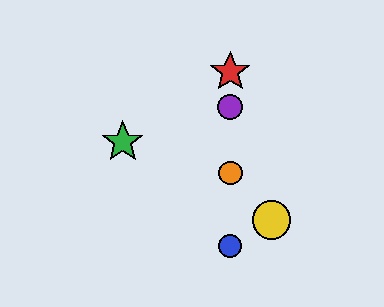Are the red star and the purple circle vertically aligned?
Yes, both are at x≈230.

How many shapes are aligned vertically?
4 shapes (the red star, the blue circle, the purple circle, the orange circle) are aligned vertically.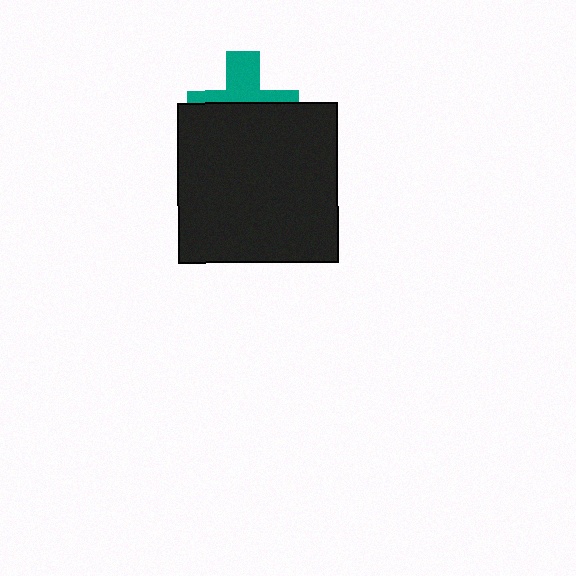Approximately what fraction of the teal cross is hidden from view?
Roughly 59% of the teal cross is hidden behind the black rectangle.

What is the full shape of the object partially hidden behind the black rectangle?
The partially hidden object is a teal cross.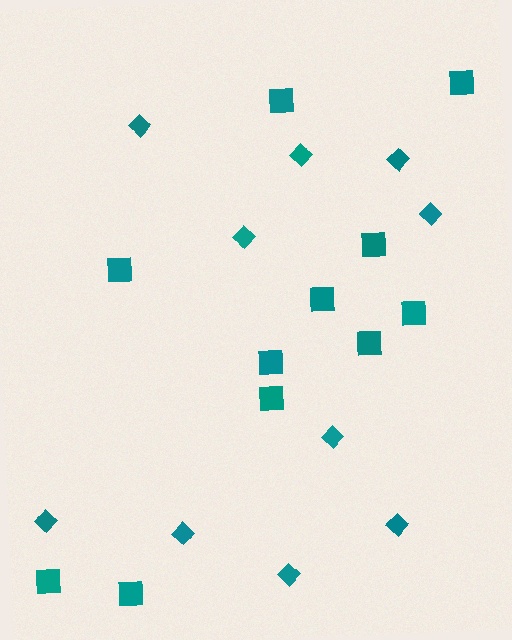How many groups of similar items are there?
There are 2 groups: one group of diamonds (10) and one group of squares (11).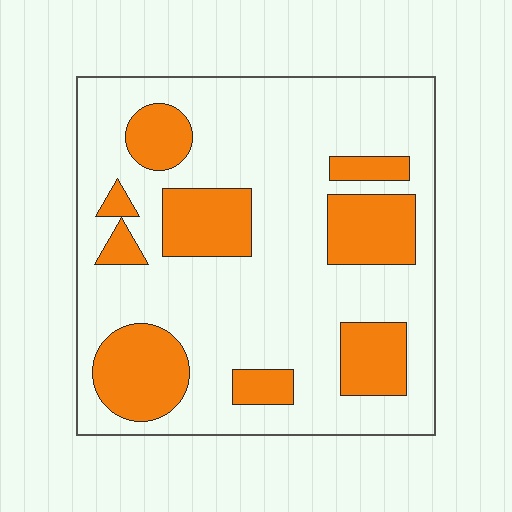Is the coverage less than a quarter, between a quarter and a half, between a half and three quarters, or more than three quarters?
Between a quarter and a half.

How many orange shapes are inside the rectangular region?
9.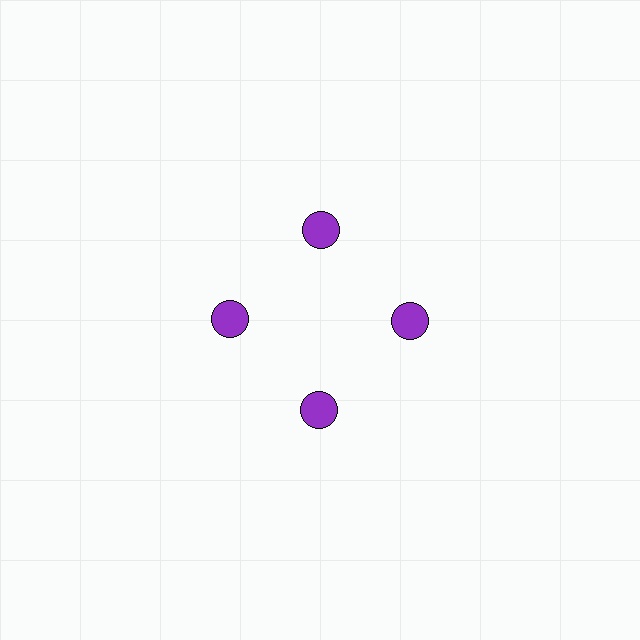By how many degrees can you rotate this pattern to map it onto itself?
The pattern maps onto itself every 90 degrees of rotation.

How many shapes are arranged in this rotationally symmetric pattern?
There are 4 shapes, arranged in 4 groups of 1.